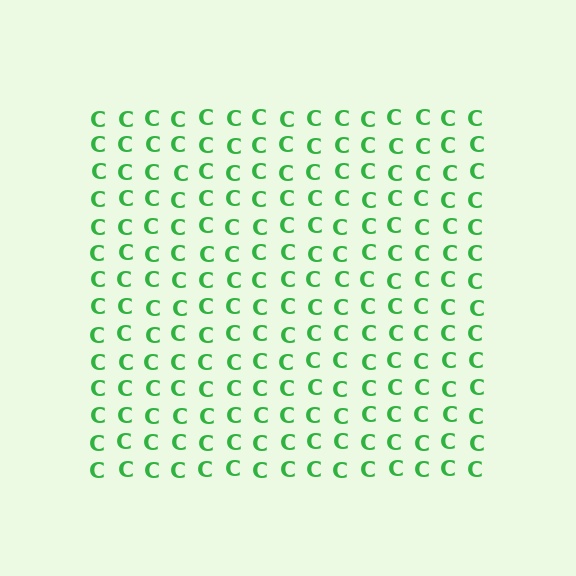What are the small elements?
The small elements are letter C's.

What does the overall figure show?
The overall figure shows a square.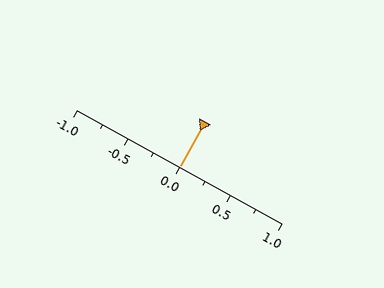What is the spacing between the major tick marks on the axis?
The major ticks are spaced 0.5 apart.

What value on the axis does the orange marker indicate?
The marker indicates approximately 0.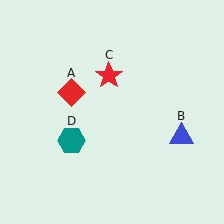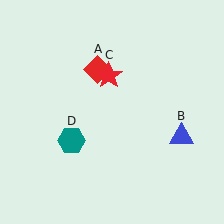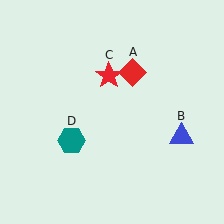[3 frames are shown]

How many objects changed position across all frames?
1 object changed position: red diamond (object A).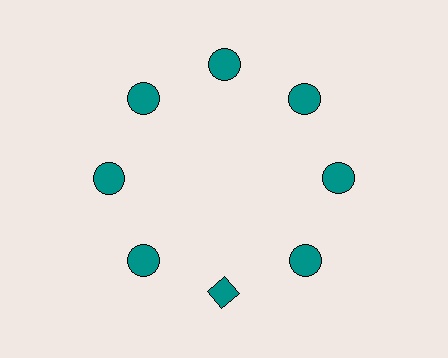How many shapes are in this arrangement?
There are 8 shapes arranged in a ring pattern.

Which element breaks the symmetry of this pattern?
The teal diamond at roughly the 6 o'clock position breaks the symmetry. All other shapes are teal circles.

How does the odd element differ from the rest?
It has a different shape: diamond instead of circle.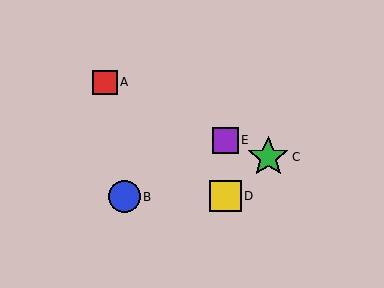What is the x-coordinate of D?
Object D is at x≈225.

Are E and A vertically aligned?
No, E is at x≈225 and A is at x≈105.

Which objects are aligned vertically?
Objects D, E are aligned vertically.